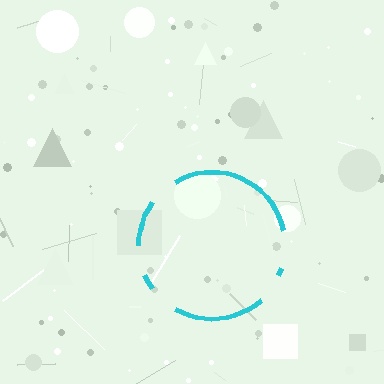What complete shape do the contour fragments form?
The contour fragments form a circle.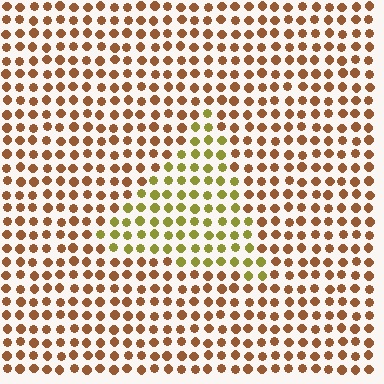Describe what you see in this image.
The image is filled with small brown elements in a uniform arrangement. A triangle-shaped region is visible where the elements are tinted to a slightly different hue, forming a subtle color boundary.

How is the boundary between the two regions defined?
The boundary is defined purely by a slight shift in hue (about 43 degrees). Spacing, size, and orientation are identical on both sides.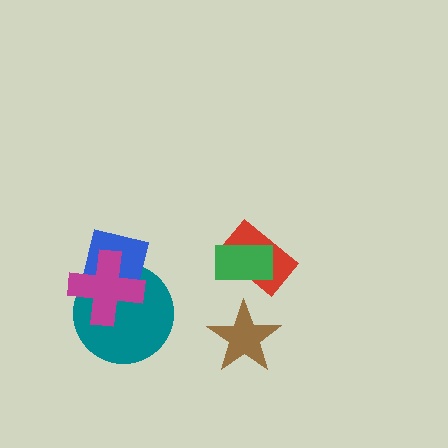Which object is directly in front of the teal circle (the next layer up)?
The blue square is directly in front of the teal circle.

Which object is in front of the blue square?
The magenta cross is in front of the blue square.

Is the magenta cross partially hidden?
No, no other shape covers it.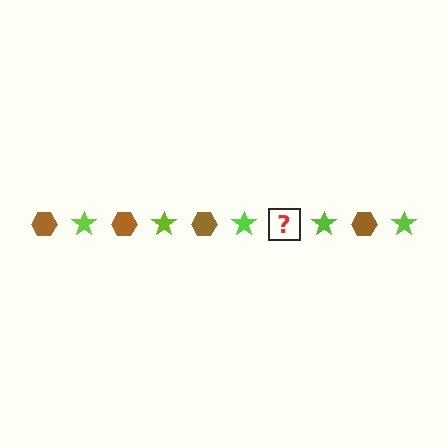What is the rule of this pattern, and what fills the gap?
The rule is that the pattern alternates between brown hexagon and lime star. The gap should be filled with a brown hexagon.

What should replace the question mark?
The question mark should be replaced with a brown hexagon.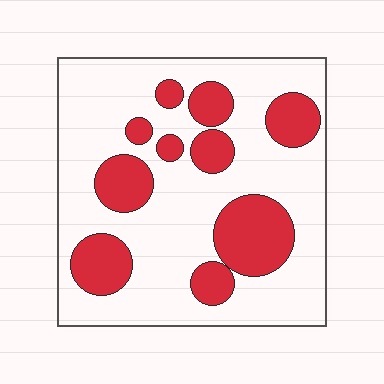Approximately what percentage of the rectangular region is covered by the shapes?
Approximately 30%.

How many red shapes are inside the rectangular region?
10.